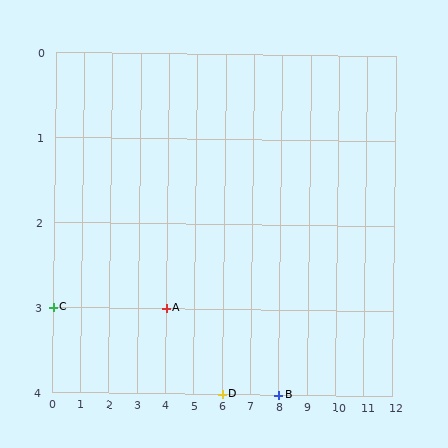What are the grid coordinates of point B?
Point B is at grid coordinates (8, 4).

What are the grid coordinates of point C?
Point C is at grid coordinates (0, 3).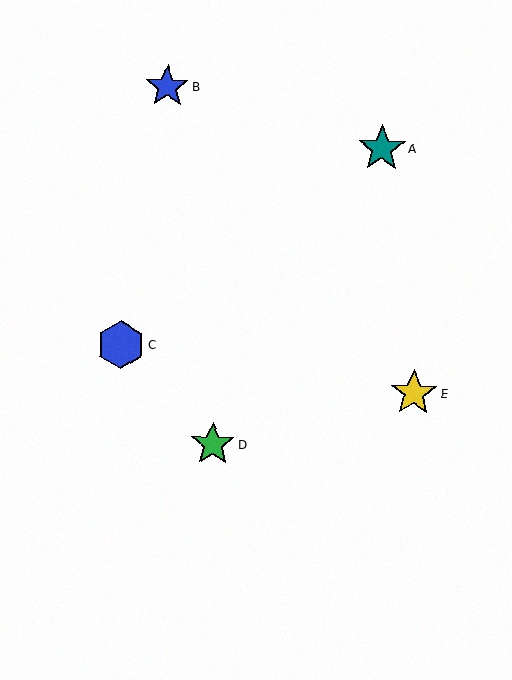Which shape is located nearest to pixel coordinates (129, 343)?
The blue hexagon (labeled C) at (121, 345) is nearest to that location.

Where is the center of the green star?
The center of the green star is at (213, 444).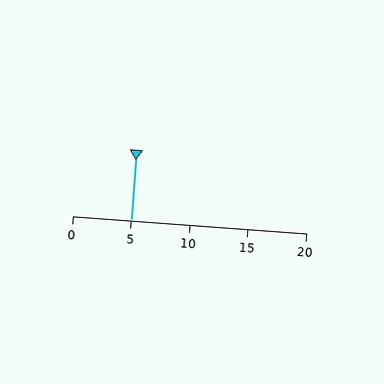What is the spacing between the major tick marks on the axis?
The major ticks are spaced 5 apart.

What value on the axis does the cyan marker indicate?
The marker indicates approximately 5.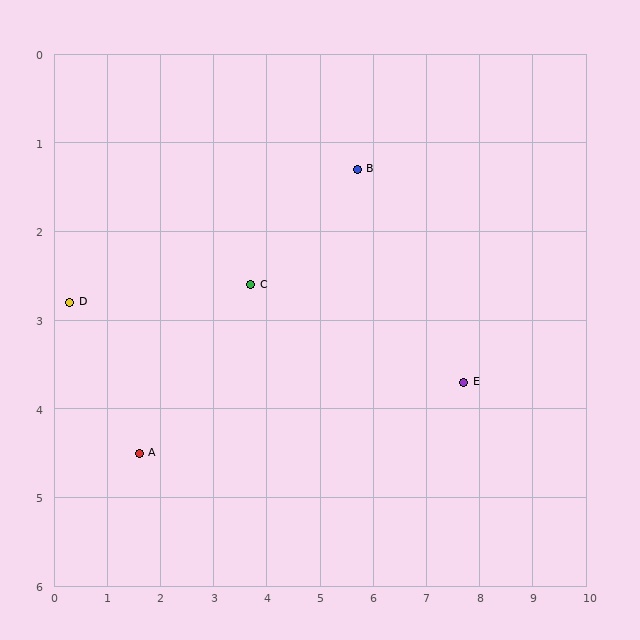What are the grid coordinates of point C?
Point C is at approximately (3.7, 2.6).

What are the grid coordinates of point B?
Point B is at approximately (5.7, 1.3).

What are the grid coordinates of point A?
Point A is at approximately (1.6, 4.5).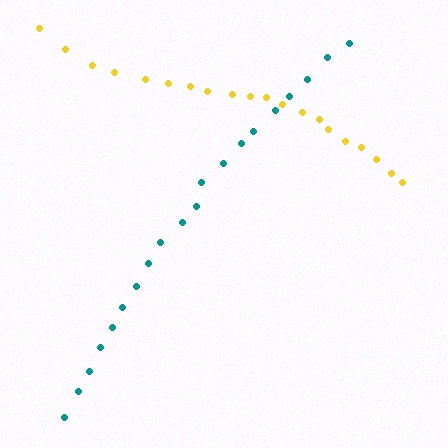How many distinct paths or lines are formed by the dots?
There are 2 distinct paths.